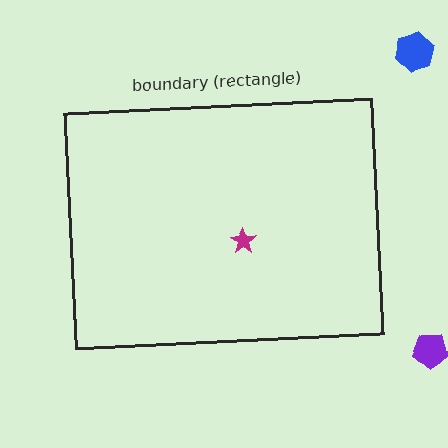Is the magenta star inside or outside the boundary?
Inside.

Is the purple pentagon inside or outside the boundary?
Outside.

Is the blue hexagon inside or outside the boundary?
Outside.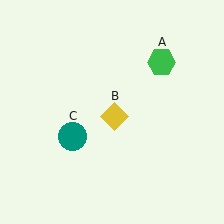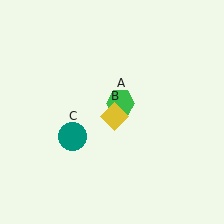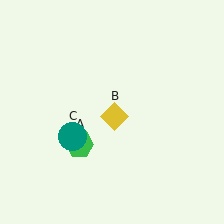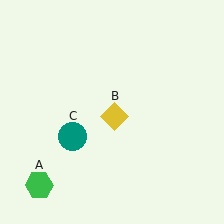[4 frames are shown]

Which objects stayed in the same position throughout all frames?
Yellow diamond (object B) and teal circle (object C) remained stationary.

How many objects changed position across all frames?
1 object changed position: green hexagon (object A).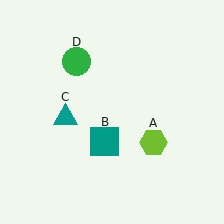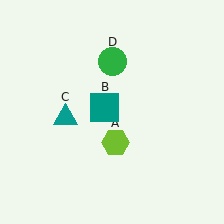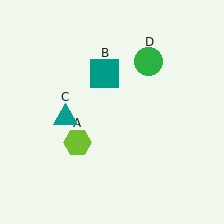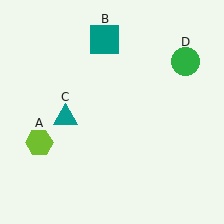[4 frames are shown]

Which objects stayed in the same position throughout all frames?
Teal triangle (object C) remained stationary.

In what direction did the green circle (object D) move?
The green circle (object D) moved right.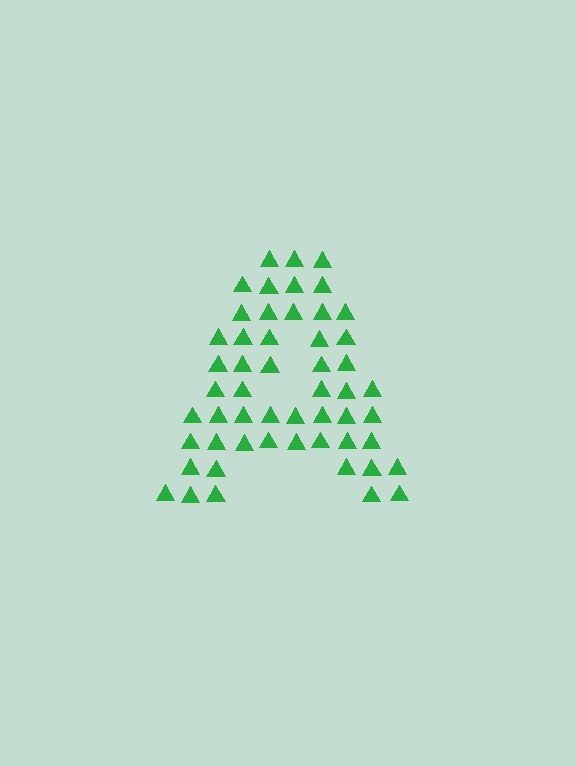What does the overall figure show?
The overall figure shows the letter A.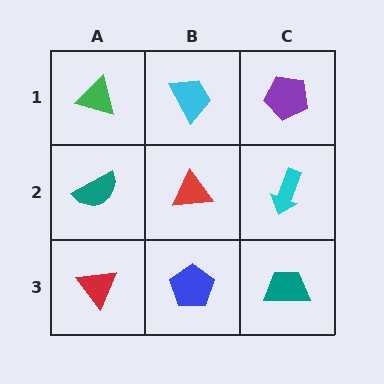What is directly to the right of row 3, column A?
A blue pentagon.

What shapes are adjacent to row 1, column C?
A cyan arrow (row 2, column C), a cyan trapezoid (row 1, column B).